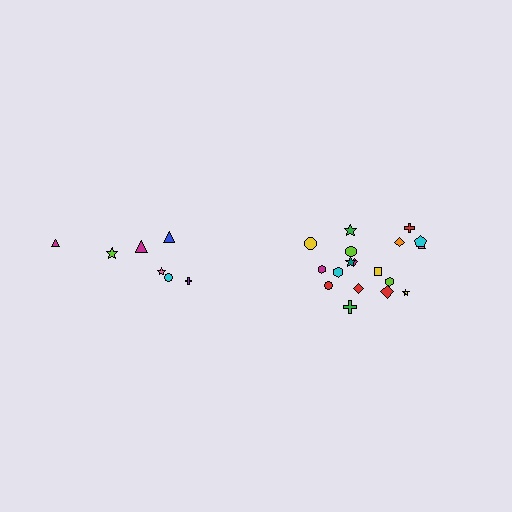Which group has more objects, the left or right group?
The right group.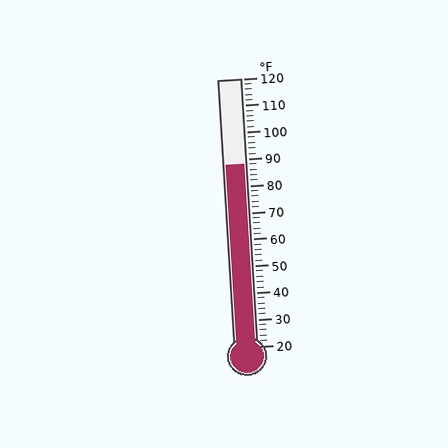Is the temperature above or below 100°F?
The temperature is below 100°F.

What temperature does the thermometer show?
The thermometer shows approximately 88°F.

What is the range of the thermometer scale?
The thermometer scale ranges from 20°F to 120°F.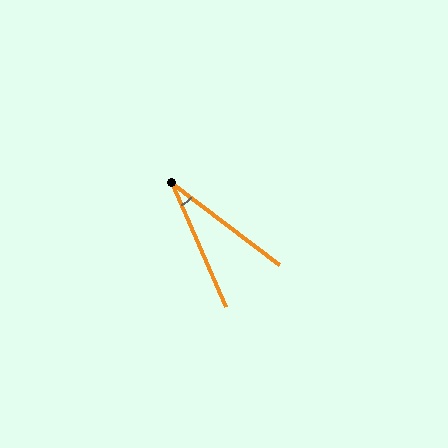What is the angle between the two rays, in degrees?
Approximately 29 degrees.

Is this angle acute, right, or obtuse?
It is acute.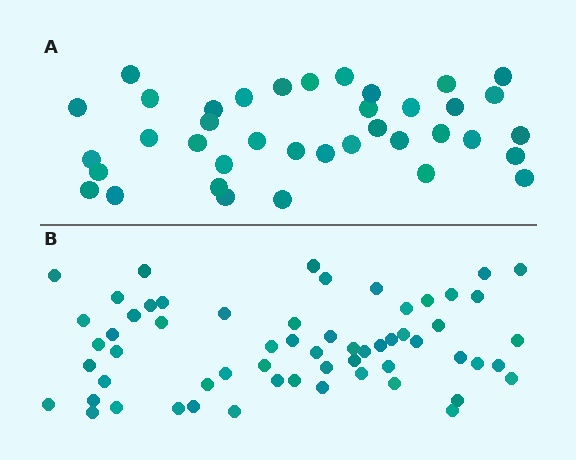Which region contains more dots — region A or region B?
Region B (the bottom region) has more dots.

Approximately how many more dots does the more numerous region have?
Region B has approximately 20 more dots than region A.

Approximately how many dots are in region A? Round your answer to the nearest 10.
About 40 dots. (The exact count is 38, which rounds to 40.)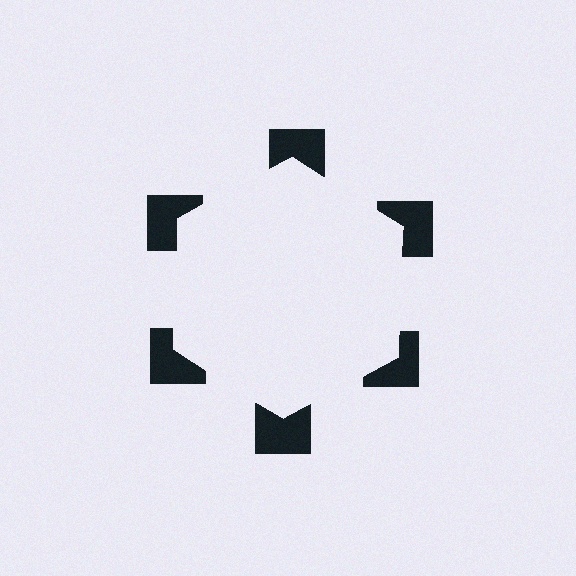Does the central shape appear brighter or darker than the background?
It typically appears slightly brighter than the background, even though no actual brightness change is drawn.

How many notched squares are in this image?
There are 6 — one at each vertex of the illusory hexagon.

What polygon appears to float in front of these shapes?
An illusory hexagon — its edges are inferred from the aligned wedge cuts in the notched squares, not physically drawn.